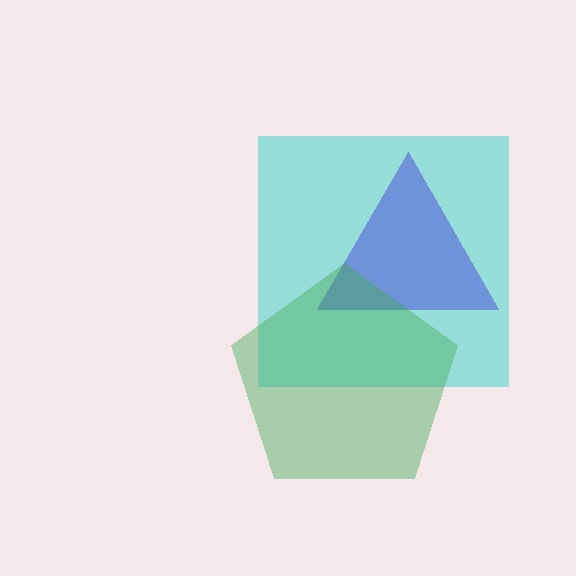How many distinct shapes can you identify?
There are 3 distinct shapes: a cyan square, a blue triangle, a green pentagon.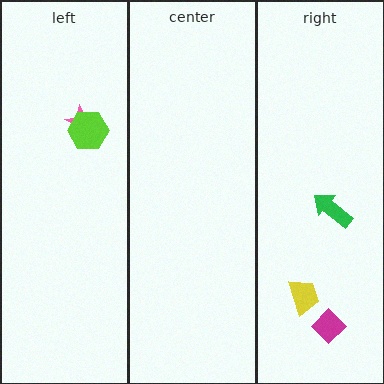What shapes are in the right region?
The yellow trapezoid, the magenta diamond, the green arrow.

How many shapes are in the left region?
2.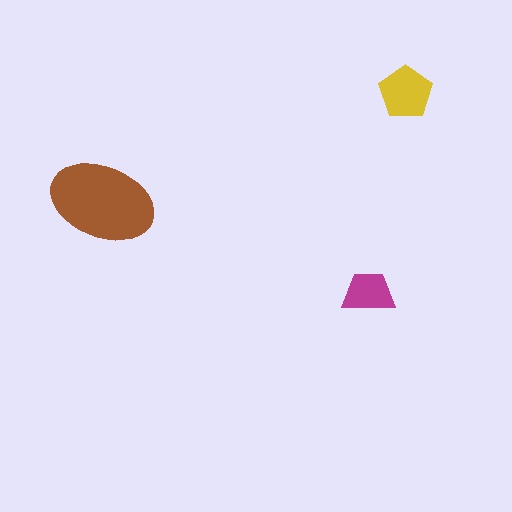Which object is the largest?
The brown ellipse.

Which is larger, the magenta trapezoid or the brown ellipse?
The brown ellipse.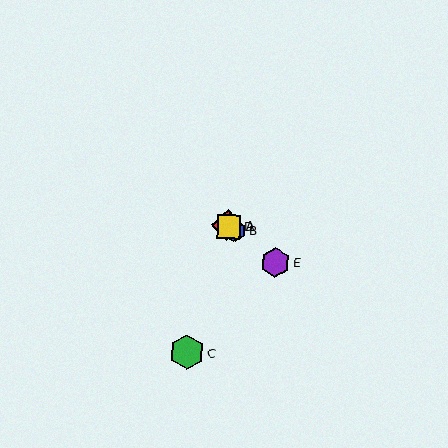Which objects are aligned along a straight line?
Objects A, B, D, E are aligned along a straight line.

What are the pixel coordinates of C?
Object C is at (187, 352).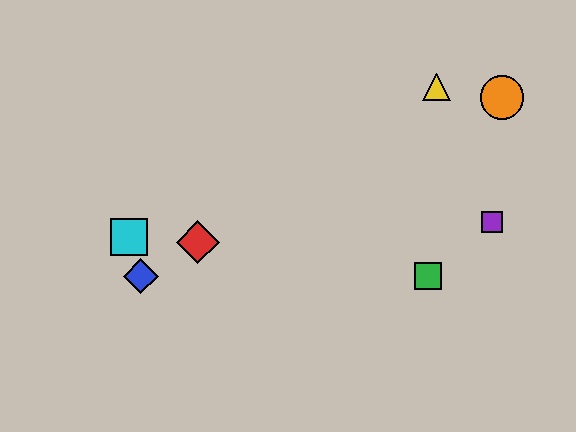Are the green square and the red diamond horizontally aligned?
No, the green square is at y≈276 and the red diamond is at y≈242.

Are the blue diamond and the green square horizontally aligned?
Yes, both are at y≈276.